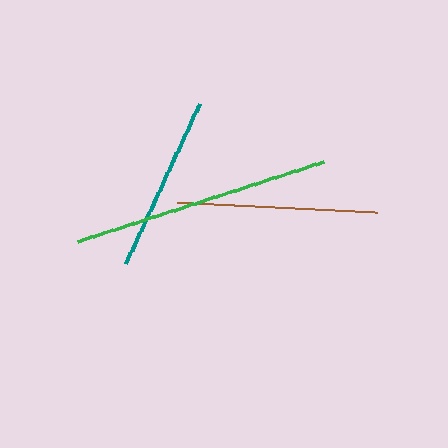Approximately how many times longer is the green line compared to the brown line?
The green line is approximately 1.3 times the length of the brown line.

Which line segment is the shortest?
The teal line is the shortest at approximately 177 pixels.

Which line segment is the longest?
The green line is the longest at approximately 259 pixels.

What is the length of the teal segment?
The teal segment is approximately 177 pixels long.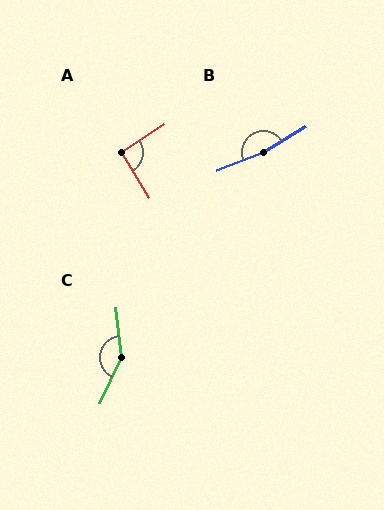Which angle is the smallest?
A, at approximately 92 degrees.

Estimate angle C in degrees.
Approximately 149 degrees.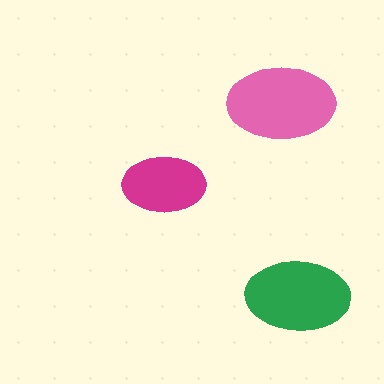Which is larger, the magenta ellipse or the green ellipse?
The green one.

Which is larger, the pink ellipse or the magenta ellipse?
The pink one.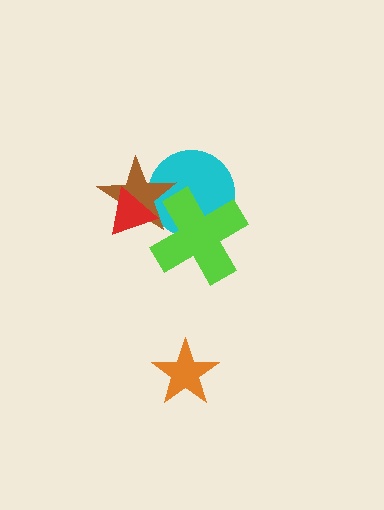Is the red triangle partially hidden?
No, no other shape covers it.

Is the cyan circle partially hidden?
Yes, it is partially covered by another shape.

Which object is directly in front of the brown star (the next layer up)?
The lime cross is directly in front of the brown star.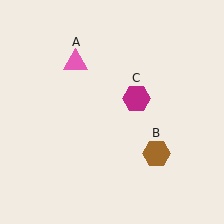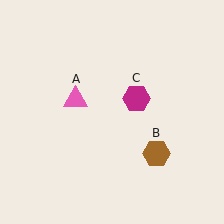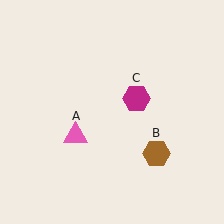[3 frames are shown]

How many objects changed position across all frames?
1 object changed position: pink triangle (object A).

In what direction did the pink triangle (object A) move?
The pink triangle (object A) moved down.